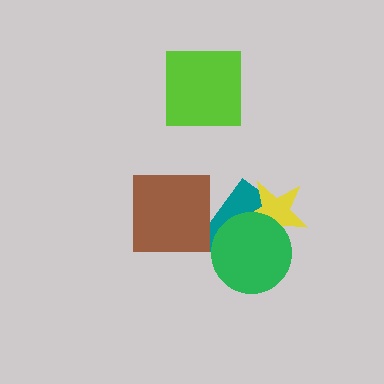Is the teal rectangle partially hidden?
Yes, it is partially covered by another shape.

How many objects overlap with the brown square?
1 object overlaps with the brown square.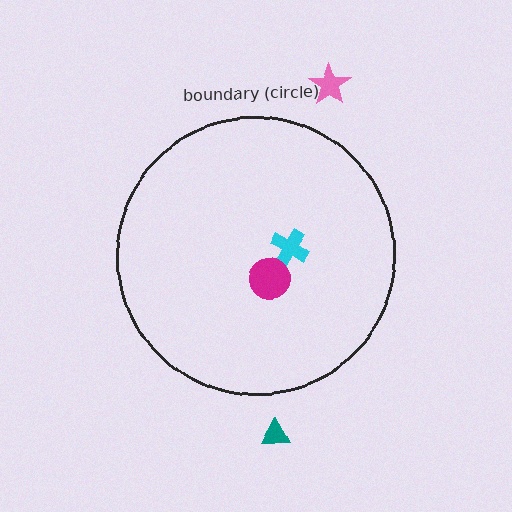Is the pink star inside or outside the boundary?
Outside.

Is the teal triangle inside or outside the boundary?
Outside.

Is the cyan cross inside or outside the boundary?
Inside.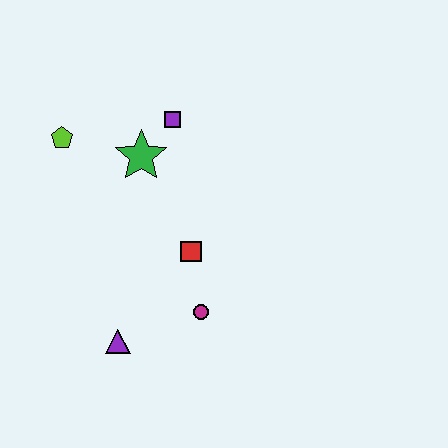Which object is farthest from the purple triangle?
The purple square is farthest from the purple triangle.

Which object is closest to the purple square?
The green star is closest to the purple square.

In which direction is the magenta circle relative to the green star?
The magenta circle is below the green star.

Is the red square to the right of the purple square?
Yes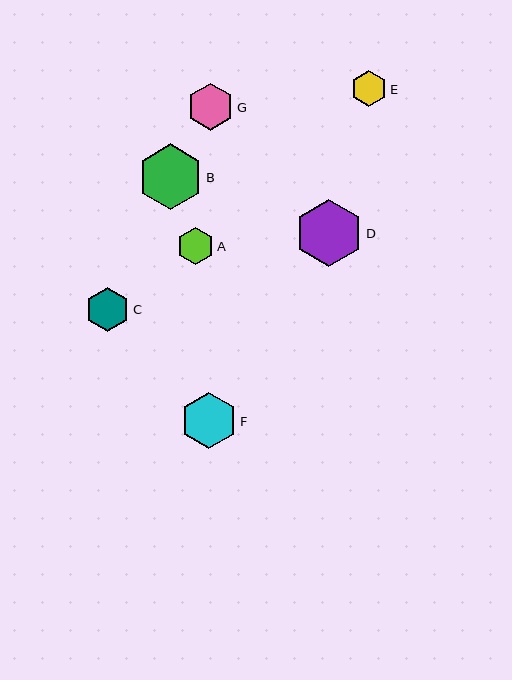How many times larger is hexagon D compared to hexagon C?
Hexagon D is approximately 1.5 times the size of hexagon C.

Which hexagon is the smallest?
Hexagon E is the smallest with a size of approximately 36 pixels.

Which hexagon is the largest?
Hexagon D is the largest with a size of approximately 67 pixels.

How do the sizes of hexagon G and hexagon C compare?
Hexagon G and hexagon C are approximately the same size.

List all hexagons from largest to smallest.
From largest to smallest: D, B, F, G, C, A, E.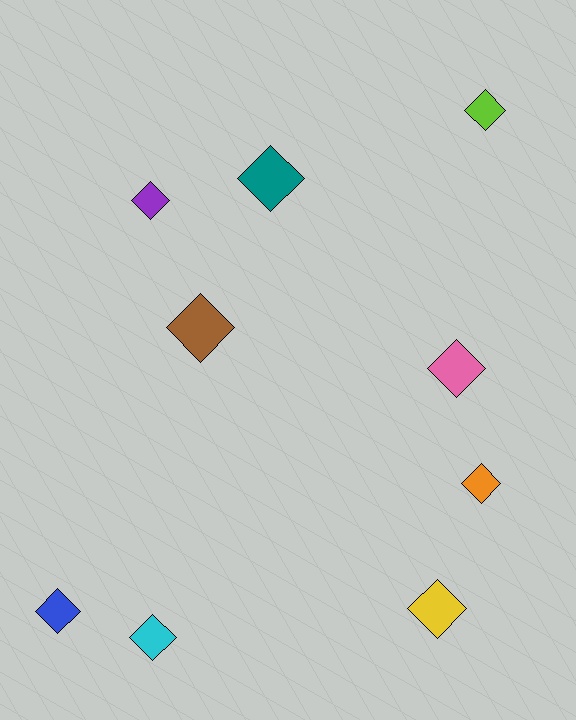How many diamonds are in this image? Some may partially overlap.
There are 9 diamonds.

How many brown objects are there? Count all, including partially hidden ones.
There is 1 brown object.